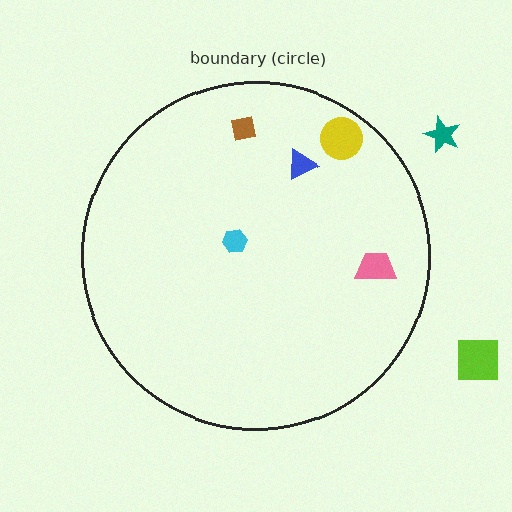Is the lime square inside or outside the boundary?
Outside.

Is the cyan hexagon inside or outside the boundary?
Inside.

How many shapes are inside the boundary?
5 inside, 2 outside.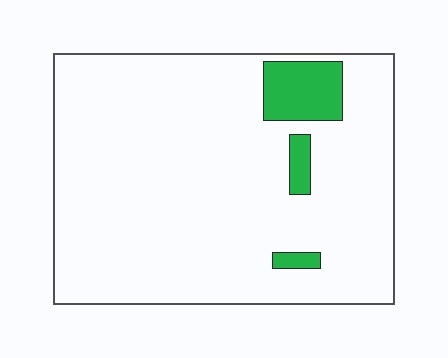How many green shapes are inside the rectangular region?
3.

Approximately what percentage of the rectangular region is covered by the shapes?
Approximately 10%.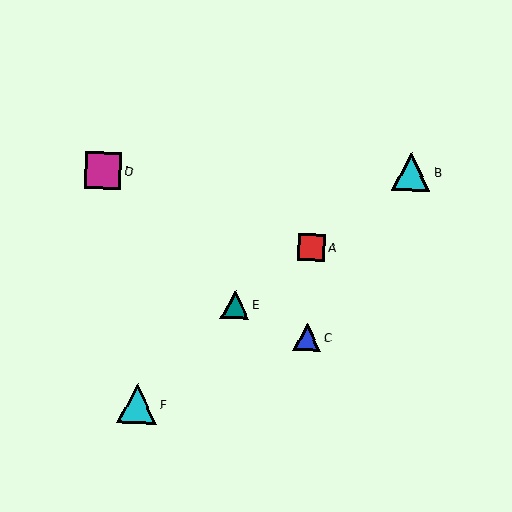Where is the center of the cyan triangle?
The center of the cyan triangle is at (137, 404).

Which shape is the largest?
The cyan triangle (labeled F) is the largest.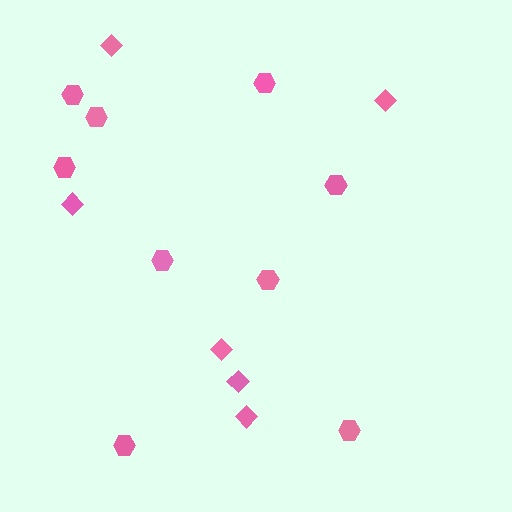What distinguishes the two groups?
There are 2 groups: one group of diamonds (6) and one group of hexagons (9).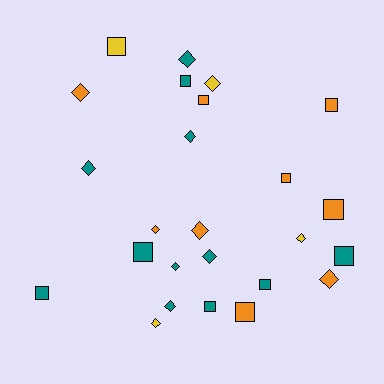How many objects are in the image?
There are 25 objects.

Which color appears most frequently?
Teal, with 12 objects.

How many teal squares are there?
There are 6 teal squares.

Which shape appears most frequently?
Diamond, with 13 objects.